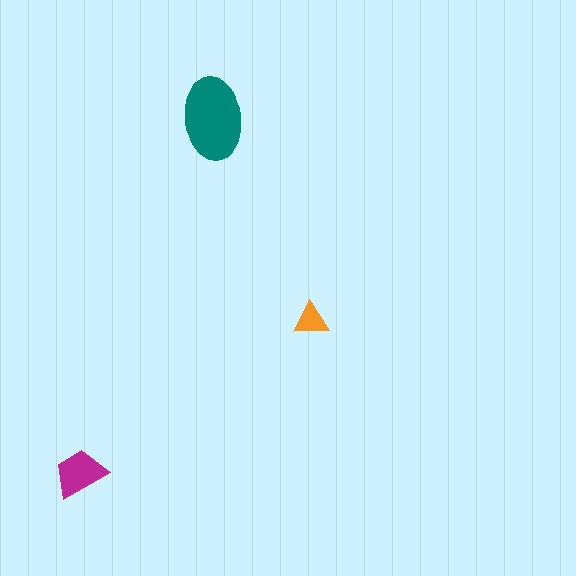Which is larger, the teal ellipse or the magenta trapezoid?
The teal ellipse.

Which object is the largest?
The teal ellipse.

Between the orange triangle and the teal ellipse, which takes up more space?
The teal ellipse.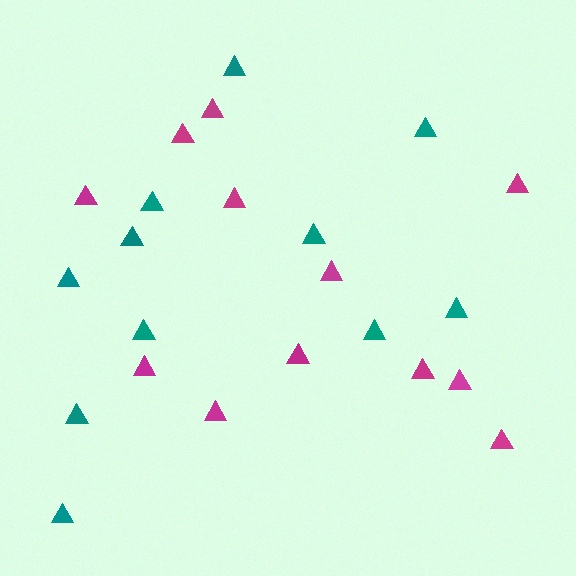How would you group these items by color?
There are 2 groups: one group of magenta triangles (12) and one group of teal triangles (11).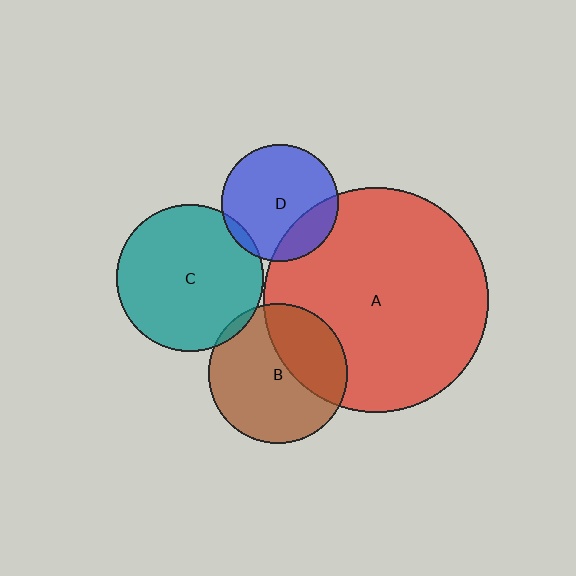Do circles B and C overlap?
Yes.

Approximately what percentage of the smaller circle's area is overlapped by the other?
Approximately 5%.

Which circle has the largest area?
Circle A (red).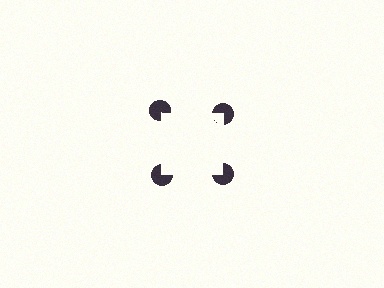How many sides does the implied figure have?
4 sides.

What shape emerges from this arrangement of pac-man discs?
An illusory square — its edges are inferred from the aligned wedge cuts in the pac-man discs, not physically drawn.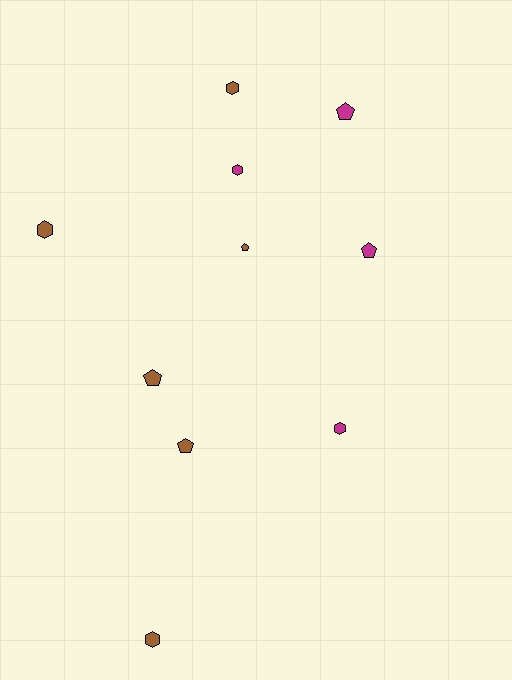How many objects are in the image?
There are 10 objects.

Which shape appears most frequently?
Pentagon, with 5 objects.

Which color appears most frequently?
Brown, with 6 objects.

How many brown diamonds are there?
There are no brown diamonds.